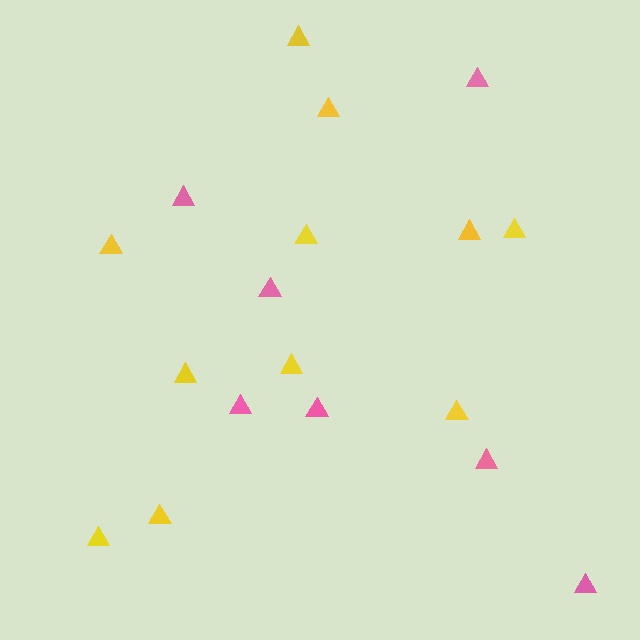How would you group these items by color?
There are 2 groups: one group of pink triangles (7) and one group of yellow triangles (11).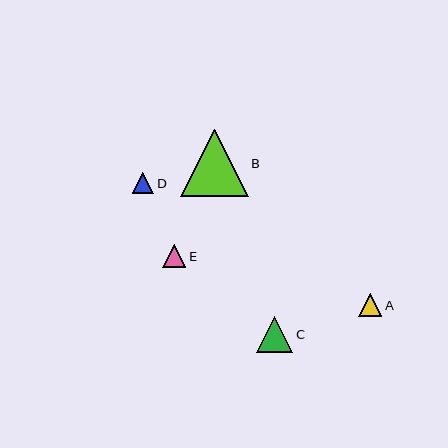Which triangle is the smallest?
Triangle D is the smallest with a size of approximately 21 pixels.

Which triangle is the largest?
Triangle B is the largest with a size of approximately 68 pixels.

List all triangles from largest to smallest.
From largest to smallest: B, C, E, A, D.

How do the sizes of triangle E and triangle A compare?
Triangle E and triangle A are approximately the same size.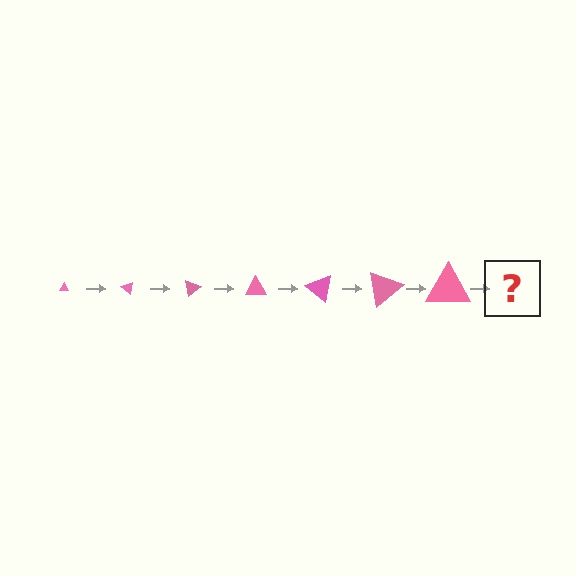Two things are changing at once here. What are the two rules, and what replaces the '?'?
The two rules are that the triangle grows larger each step and it rotates 40 degrees each step. The '?' should be a triangle, larger than the previous one and rotated 280 degrees from the start.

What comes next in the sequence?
The next element should be a triangle, larger than the previous one and rotated 280 degrees from the start.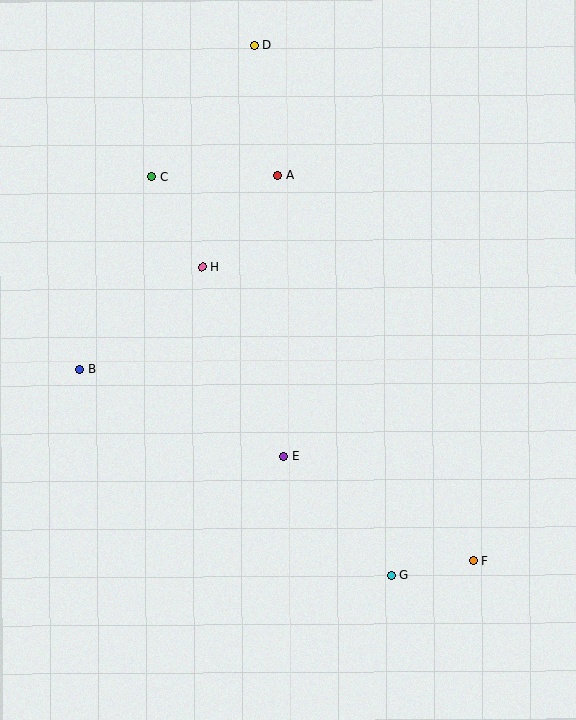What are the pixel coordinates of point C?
Point C is at (152, 177).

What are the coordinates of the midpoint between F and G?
The midpoint between F and G is at (433, 568).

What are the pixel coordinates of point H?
Point H is at (203, 267).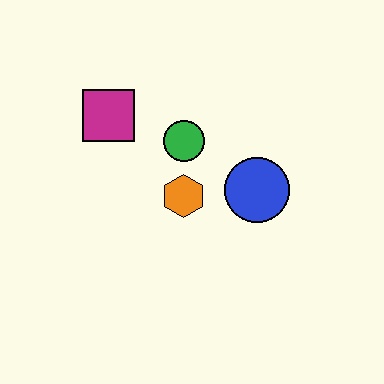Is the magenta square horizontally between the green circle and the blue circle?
No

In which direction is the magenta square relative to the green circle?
The magenta square is to the left of the green circle.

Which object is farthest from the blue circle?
The magenta square is farthest from the blue circle.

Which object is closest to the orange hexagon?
The green circle is closest to the orange hexagon.